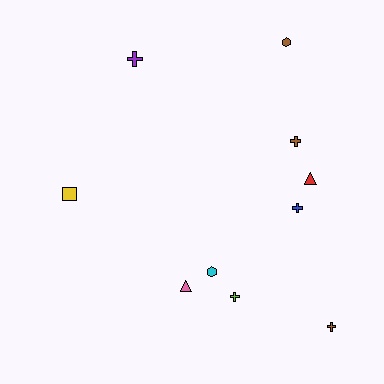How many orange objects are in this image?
There are no orange objects.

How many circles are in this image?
There are no circles.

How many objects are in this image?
There are 10 objects.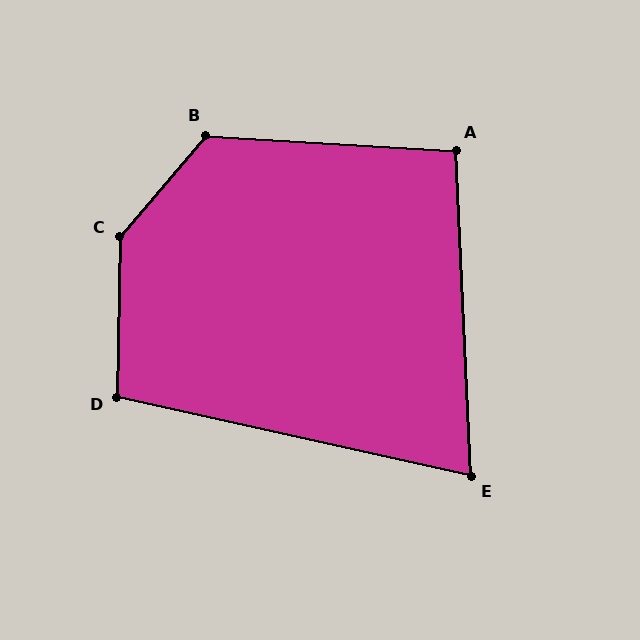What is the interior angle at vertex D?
Approximately 102 degrees (obtuse).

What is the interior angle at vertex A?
Approximately 96 degrees (obtuse).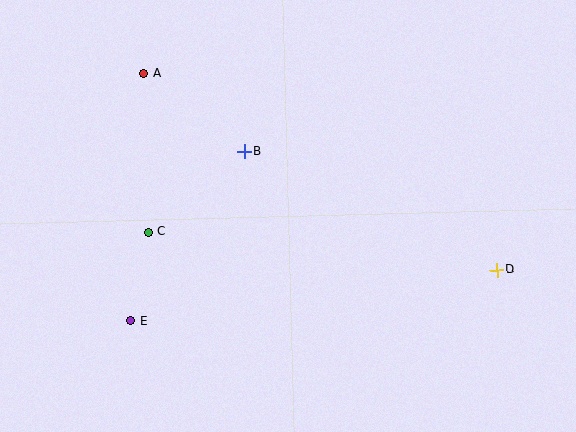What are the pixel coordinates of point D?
Point D is at (497, 270).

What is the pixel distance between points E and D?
The distance between E and D is 370 pixels.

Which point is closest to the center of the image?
Point B at (245, 152) is closest to the center.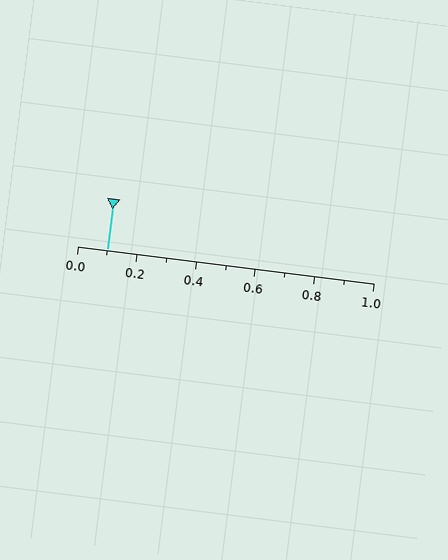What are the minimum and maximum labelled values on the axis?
The axis runs from 0.0 to 1.0.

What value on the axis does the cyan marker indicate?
The marker indicates approximately 0.1.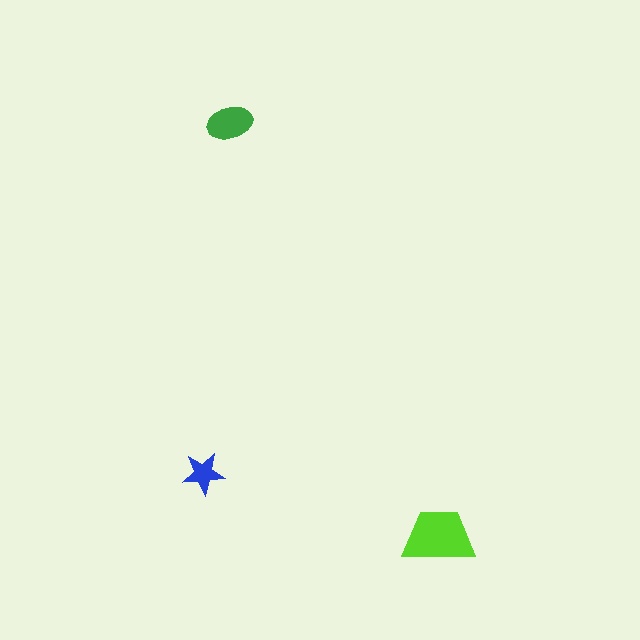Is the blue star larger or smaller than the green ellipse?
Smaller.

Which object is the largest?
The lime trapezoid.